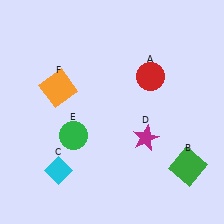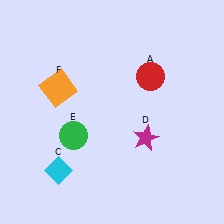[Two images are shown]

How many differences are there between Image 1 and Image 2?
There is 1 difference between the two images.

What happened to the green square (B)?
The green square (B) was removed in Image 2. It was in the bottom-right area of Image 1.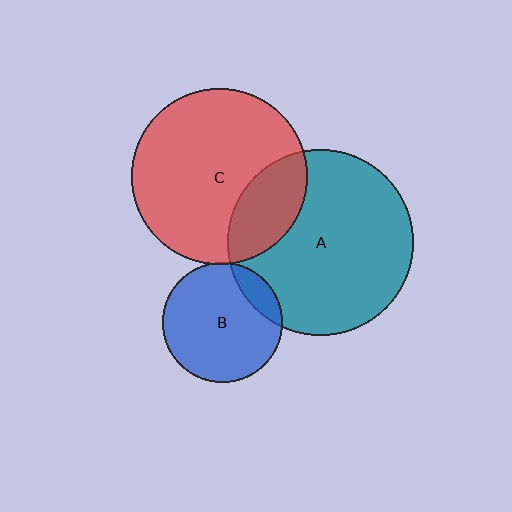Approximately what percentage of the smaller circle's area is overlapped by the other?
Approximately 25%.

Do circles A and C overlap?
Yes.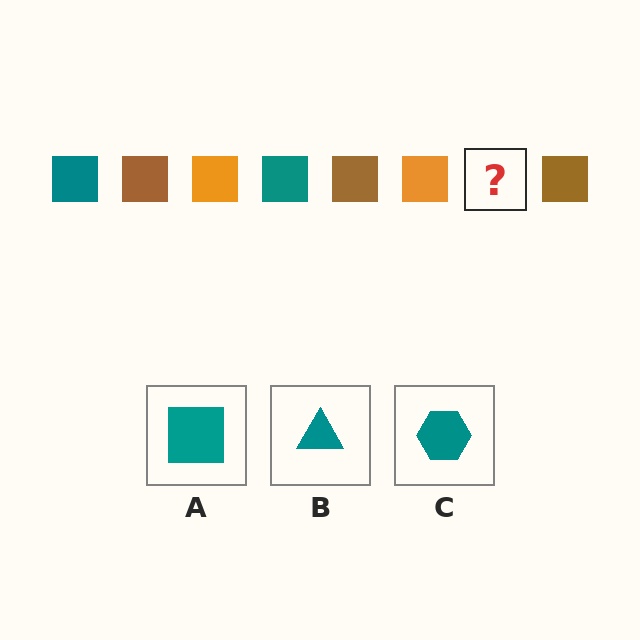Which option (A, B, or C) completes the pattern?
A.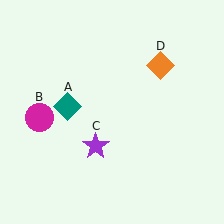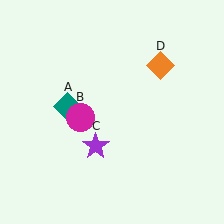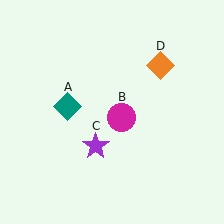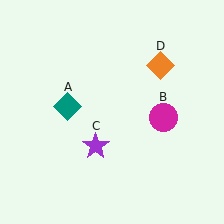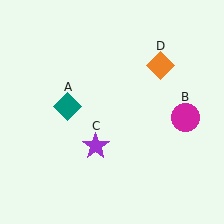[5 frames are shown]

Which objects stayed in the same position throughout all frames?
Teal diamond (object A) and purple star (object C) and orange diamond (object D) remained stationary.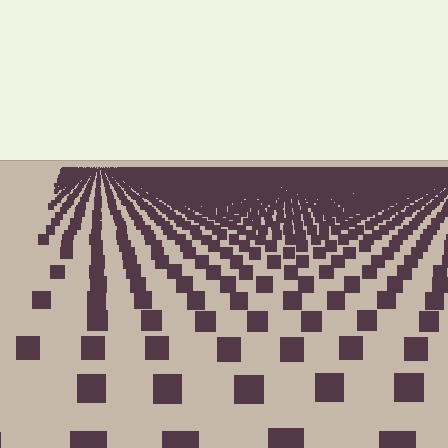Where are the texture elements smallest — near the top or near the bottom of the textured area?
Near the top.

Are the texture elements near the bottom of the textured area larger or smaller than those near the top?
Larger. Near the bottom, elements are closer to the viewer and appear at a bigger on-screen size.